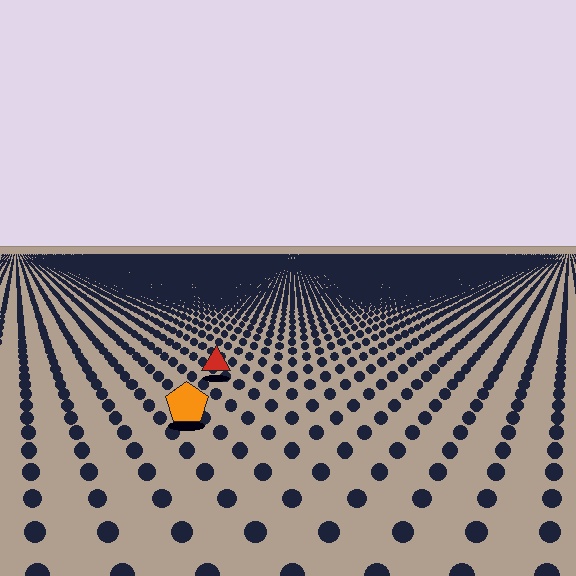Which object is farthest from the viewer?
The red triangle is farthest from the viewer. It appears smaller and the ground texture around it is denser.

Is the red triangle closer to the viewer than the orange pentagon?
No. The orange pentagon is closer — you can tell from the texture gradient: the ground texture is coarser near it.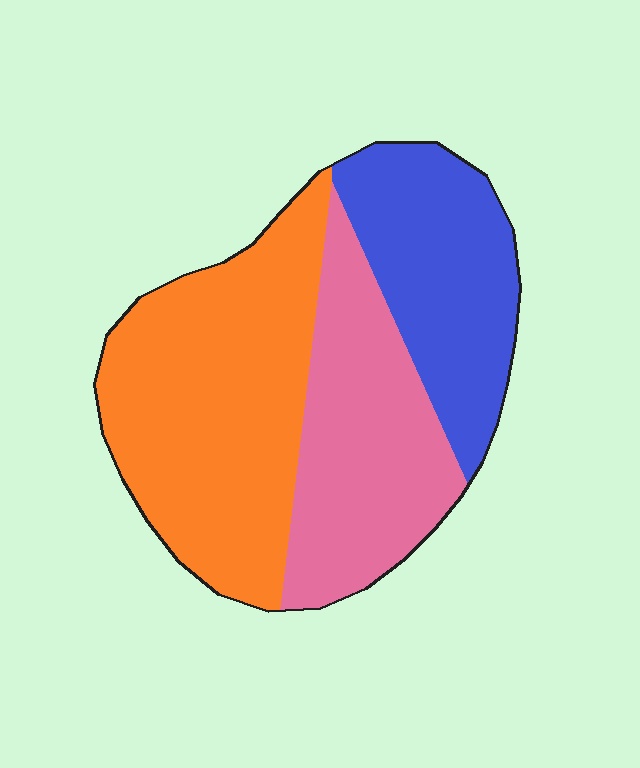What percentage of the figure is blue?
Blue covers around 25% of the figure.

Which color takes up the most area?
Orange, at roughly 45%.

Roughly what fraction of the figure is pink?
Pink covers around 30% of the figure.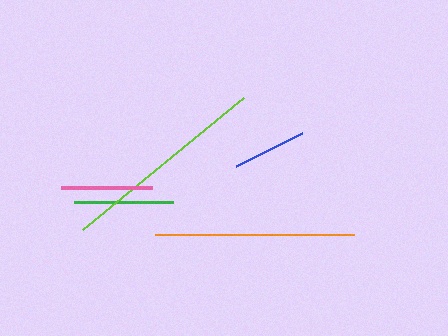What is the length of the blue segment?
The blue segment is approximately 73 pixels long.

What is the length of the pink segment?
The pink segment is approximately 91 pixels long.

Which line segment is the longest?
The lime line is the longest at approximately 208 pixels.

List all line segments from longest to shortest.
From longest to shortest: lime, orange, green, pink, blue.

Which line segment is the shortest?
The blue line is the shortest at approximately 73 pixels.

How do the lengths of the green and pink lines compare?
The green and pink lines are approximately the same length.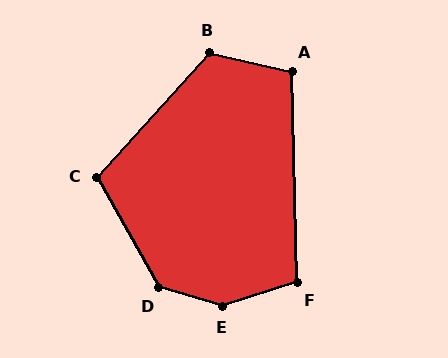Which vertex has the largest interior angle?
E, at approximately 147 degrees.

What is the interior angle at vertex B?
Approximately 119 degrees (obtuse).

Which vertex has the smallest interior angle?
A, at approximately 104 degrees.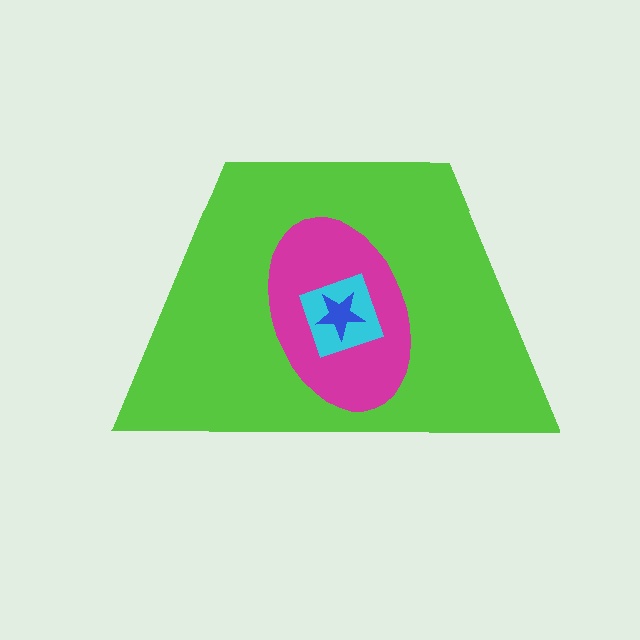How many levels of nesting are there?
4.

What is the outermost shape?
The lime trapezoid.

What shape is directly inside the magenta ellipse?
The cyan diamond.